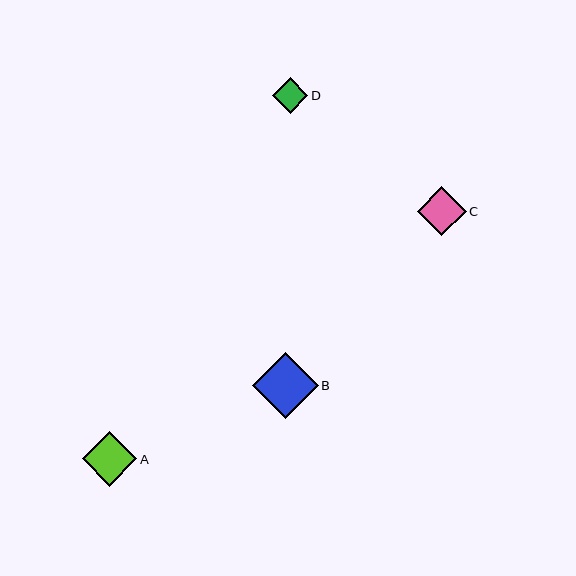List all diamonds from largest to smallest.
From largest to smallest: B, A, C, D.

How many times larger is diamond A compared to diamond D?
Diamond A is approximately 1.5 times the size of diamond D.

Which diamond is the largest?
Diamond B is the largest with a size of approximately 66 pixels.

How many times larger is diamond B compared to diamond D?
Diamond B is approximately 1.8 times the size of diamond D.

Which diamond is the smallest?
Diamond D is the smallest with a size of approximately 35 pixels.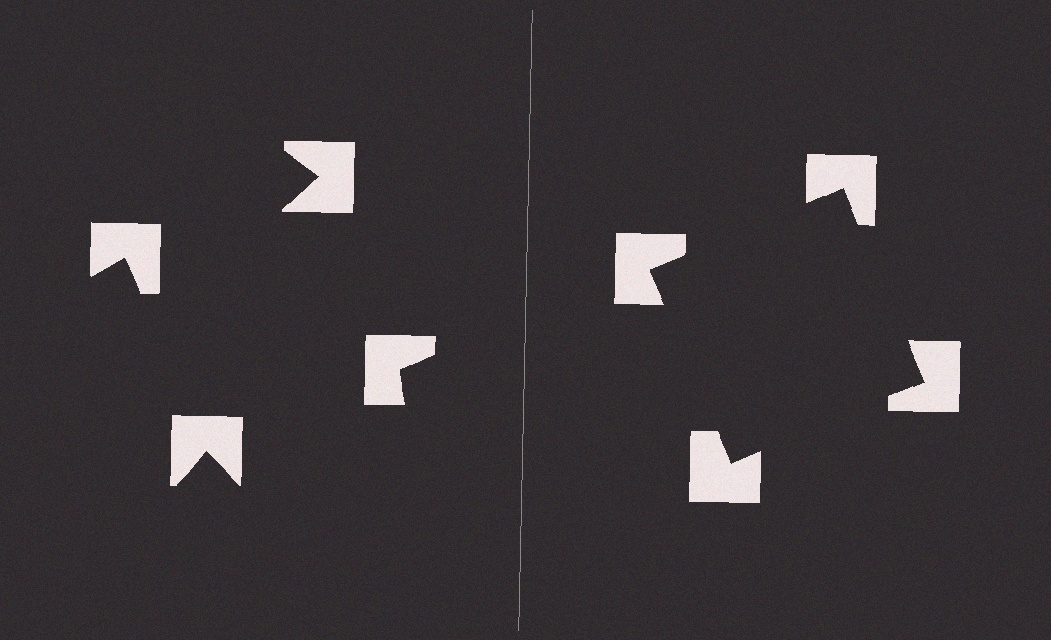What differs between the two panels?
The notched squares are positioned identically on both sides; only the wedge orientations differ. On the right they align to a square; on the left they are misaligned.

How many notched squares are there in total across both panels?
8 — 4 on each side.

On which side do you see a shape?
An illusory square appears on the right side. On the left side the wedge cuts are rotated, so no coherent shape forms.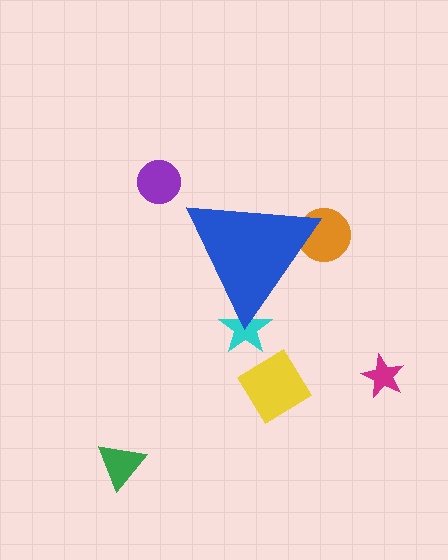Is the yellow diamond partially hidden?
No, the yellow diamond is fully visible.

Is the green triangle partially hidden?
No, the green triangle is fully visible.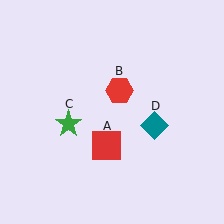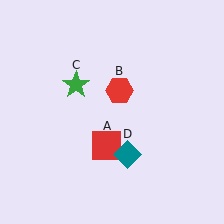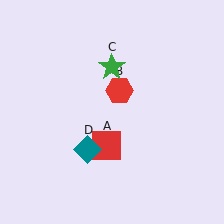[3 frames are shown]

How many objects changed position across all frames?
2 objects changed position: green star (object C), teal diamond (object D).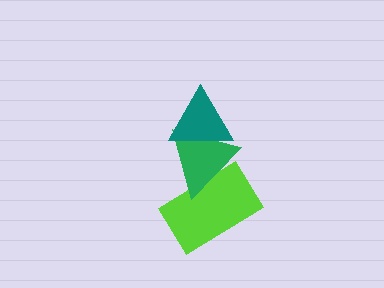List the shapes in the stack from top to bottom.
From top to bottom: the teal triangle, the green triangle, the lime rectangle.